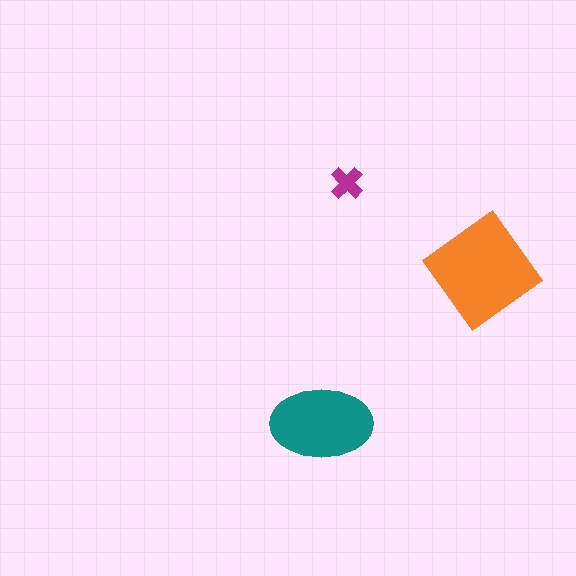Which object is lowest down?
The teal ellipse is bottommost.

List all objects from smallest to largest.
The magenta cross, the teal ellipse, the orange diamond.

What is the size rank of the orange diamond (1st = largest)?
1st.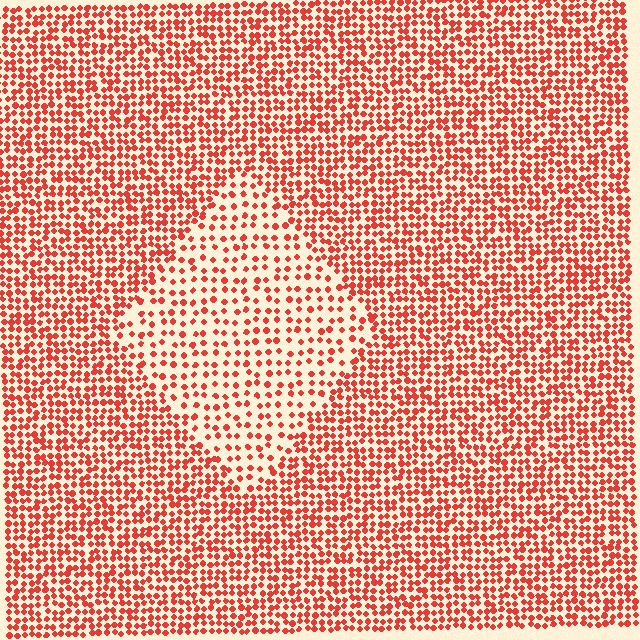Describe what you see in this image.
The image contains small red elements arranged at two different densities. A diamond-shaped region is visible where the elements are less densely packed than the surrounding area.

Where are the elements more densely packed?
The elements are more densely packed outside the diamond boundary.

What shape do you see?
I see a diamond.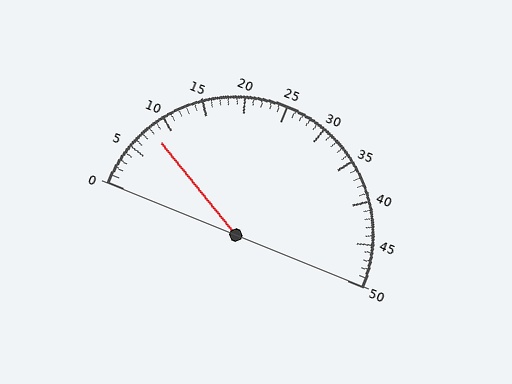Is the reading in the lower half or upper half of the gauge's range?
The reading is in the lower half of the range (0 to 50).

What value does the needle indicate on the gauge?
The needle indicates approximately 8.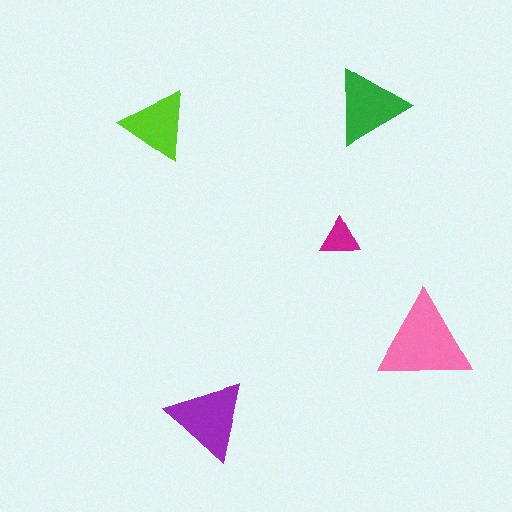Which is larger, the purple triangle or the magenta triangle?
The purple one.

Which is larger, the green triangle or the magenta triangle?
The green one.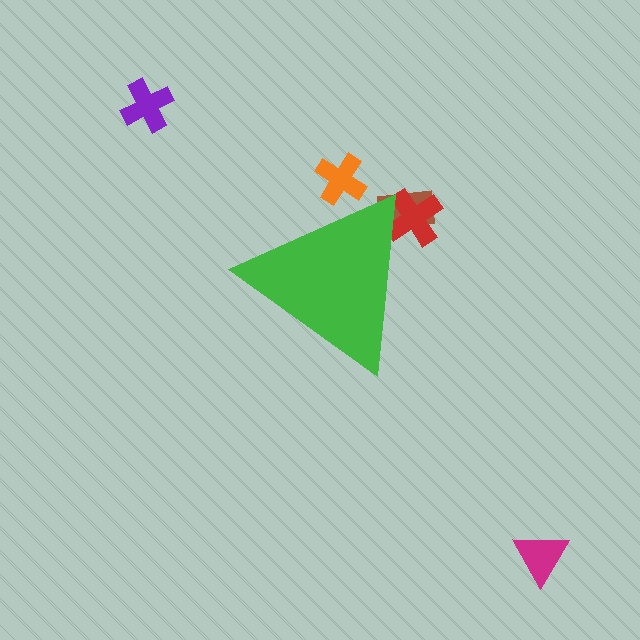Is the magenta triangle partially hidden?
No, the magenta triangle is fully visible.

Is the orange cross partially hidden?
Yes, the orange cross is partially hidden behind the green triangle.